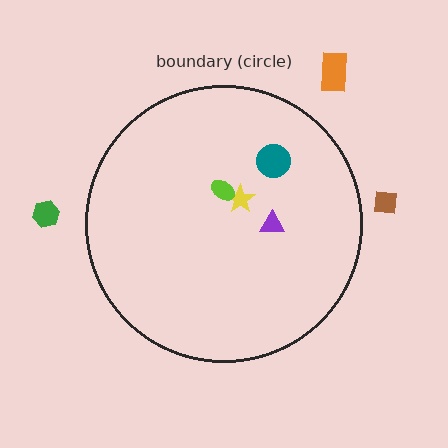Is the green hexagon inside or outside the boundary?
Outside.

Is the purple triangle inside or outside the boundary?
Inside.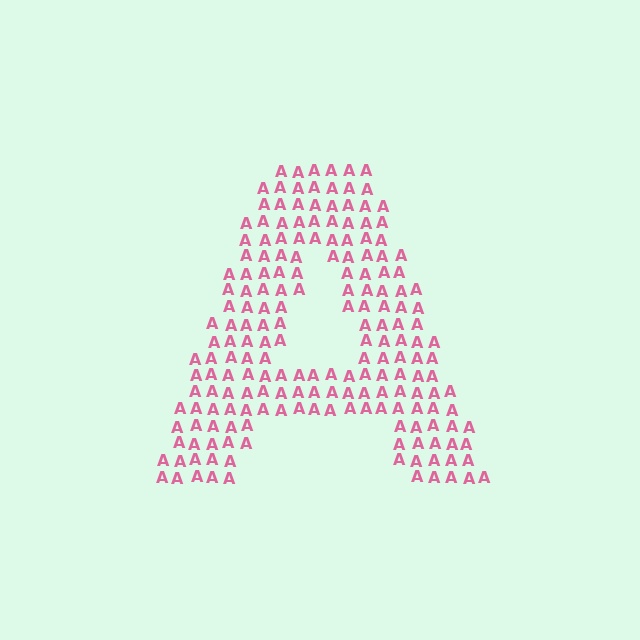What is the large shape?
The large shape is the letter A.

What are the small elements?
The small elements are letter A's.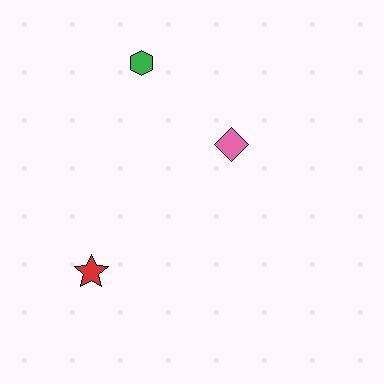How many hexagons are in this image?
There is 1 hexagon.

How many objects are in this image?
There are 3 objects.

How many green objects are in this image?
There is 1 green object.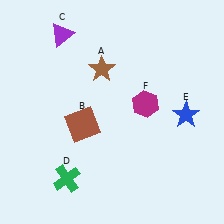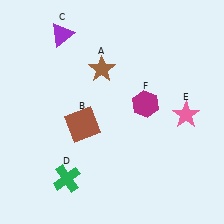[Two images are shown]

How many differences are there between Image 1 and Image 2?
There is 1 difference between the two images.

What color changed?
The star (E) changed from blue in Image 1 to pink in Image 2.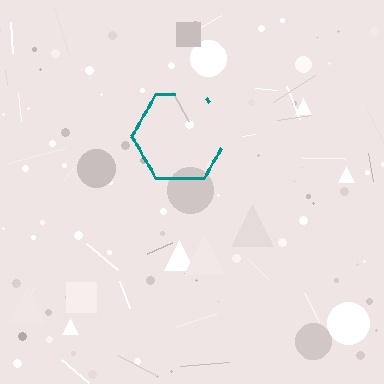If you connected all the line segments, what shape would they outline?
They would outline a hexagon.